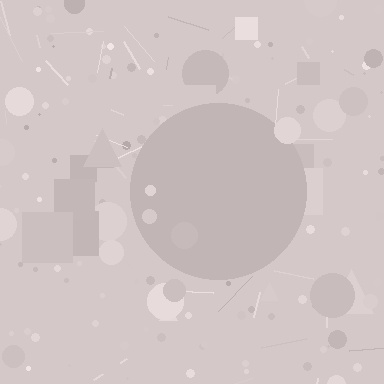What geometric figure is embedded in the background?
A circle is embedded in the background.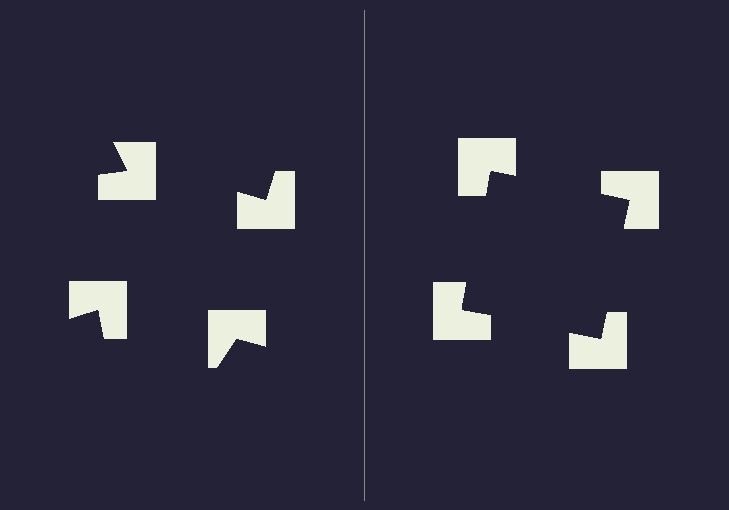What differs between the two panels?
The notched squares are positioned identically on both sides; only the wedge orientations differ. On the right they align to a square; on the left they are misaligned.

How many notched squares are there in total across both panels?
8 — 4 on each side.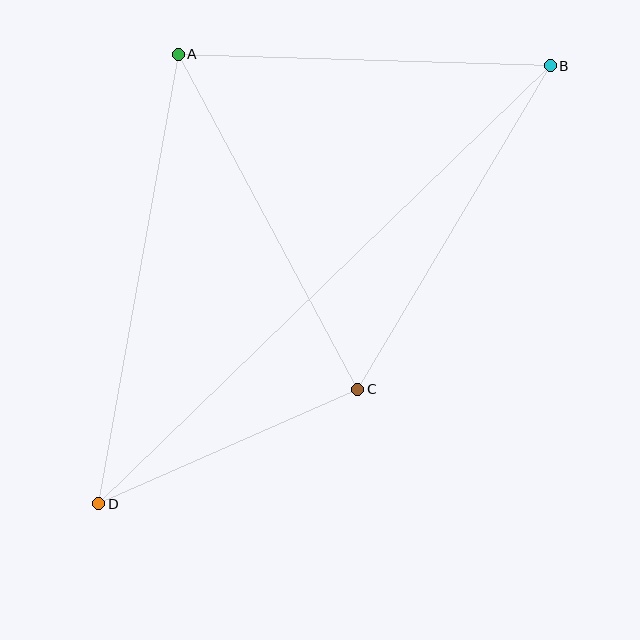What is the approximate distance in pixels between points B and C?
The distance between B and C is approximately 377 pixels.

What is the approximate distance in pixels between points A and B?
The distance between A and B is approximately 372 pixels.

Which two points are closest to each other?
Points C and D are closest to each other.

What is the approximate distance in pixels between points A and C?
The distance between A and C is approximately 380 pixels.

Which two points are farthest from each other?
Points B and D are farthest from each other.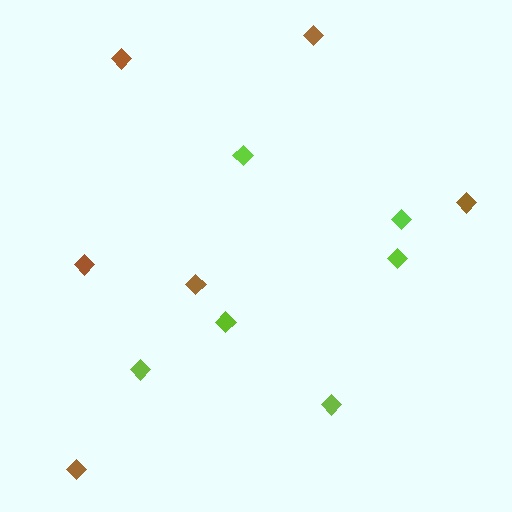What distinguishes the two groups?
There are 2 groups: one group of brown diamonds (6) and one group of lime diamonds (6).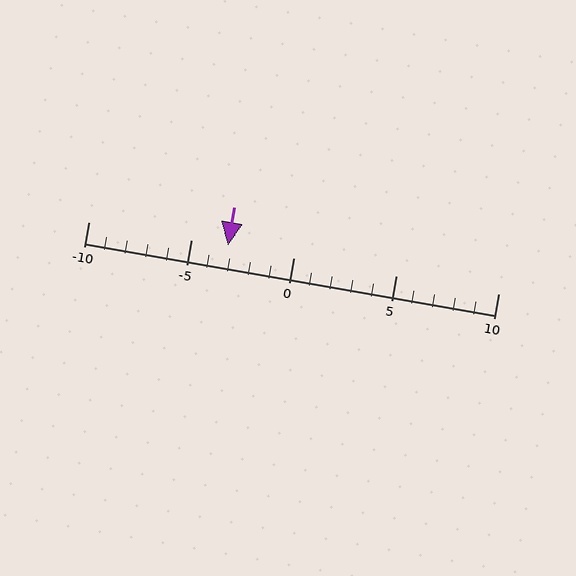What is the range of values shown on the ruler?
The ruler shows values from -10 to 10.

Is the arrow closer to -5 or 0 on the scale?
The arrow is closer to -5.